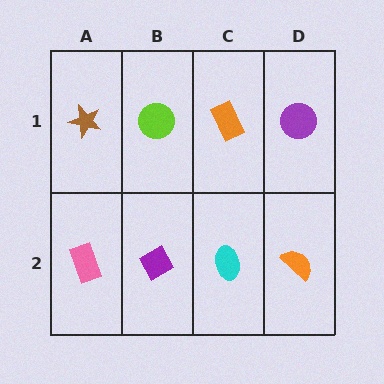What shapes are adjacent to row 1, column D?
An orange semicircle (row 2, column D), an orange rectangle (row 1, column C).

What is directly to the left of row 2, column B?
A pink rectangle.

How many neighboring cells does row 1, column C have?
3.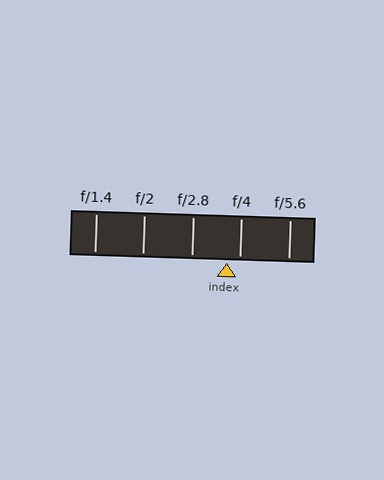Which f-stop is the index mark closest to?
The index mark is closest to f/4.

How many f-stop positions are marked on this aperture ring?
There are 5 f-stop positions marked.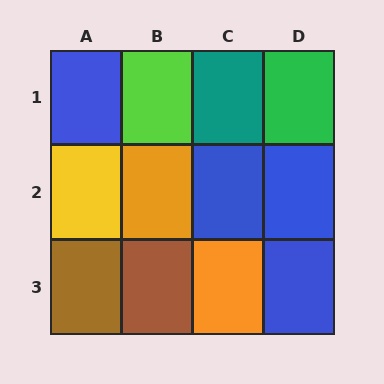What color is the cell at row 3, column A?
Brown.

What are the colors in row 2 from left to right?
Yellow, orange, blue, blue.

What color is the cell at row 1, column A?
Blue.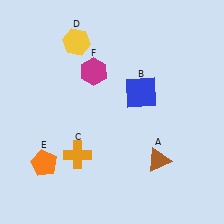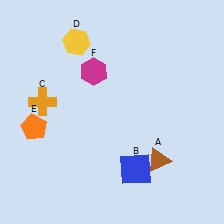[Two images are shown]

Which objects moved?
The objects that moved are: the blue square (B), the orange cross (C), the orange pentagon (E).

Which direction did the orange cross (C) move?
The orange cross (C) moved up.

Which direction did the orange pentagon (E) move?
The orange pentagon (E) moved up.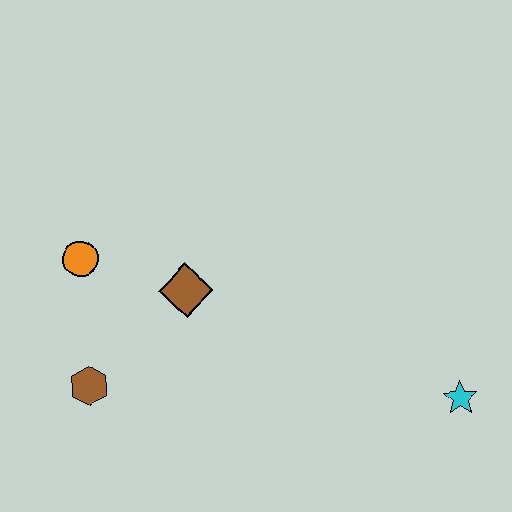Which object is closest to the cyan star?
The brown diamond is closest to the cyan star.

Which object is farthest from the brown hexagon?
The cyan star is farthest from the brown hexagon.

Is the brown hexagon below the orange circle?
Yes